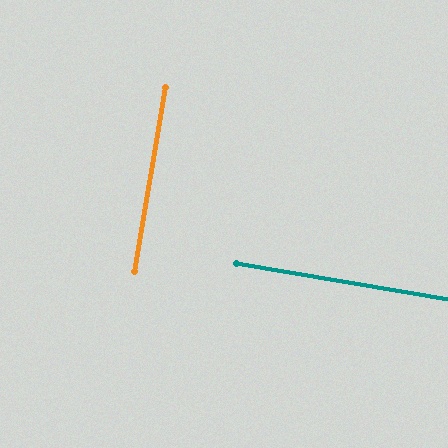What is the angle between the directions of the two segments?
Approximately 90 degrees.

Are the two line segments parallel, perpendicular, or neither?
Perpendicular — they meet at approximately 90°.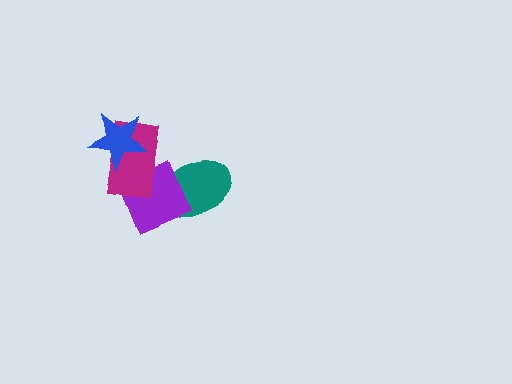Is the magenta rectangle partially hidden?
Yes, it is partially covered by another shape.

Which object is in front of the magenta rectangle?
The blue star is in front of the magenta rectangle.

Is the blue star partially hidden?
No, no other shape covers it.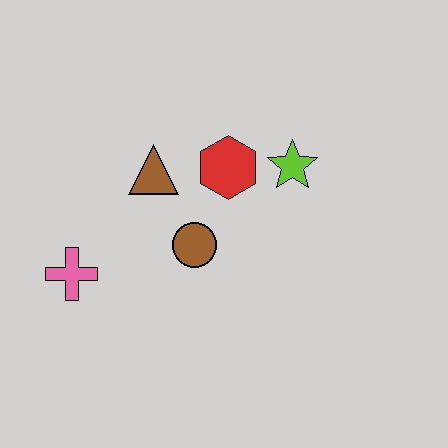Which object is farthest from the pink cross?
The lime star is farthest from the pink cross.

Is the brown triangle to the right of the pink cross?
Yes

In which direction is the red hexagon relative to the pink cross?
The red hexagon is to the right of the pink cross.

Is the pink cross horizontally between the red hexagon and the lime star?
No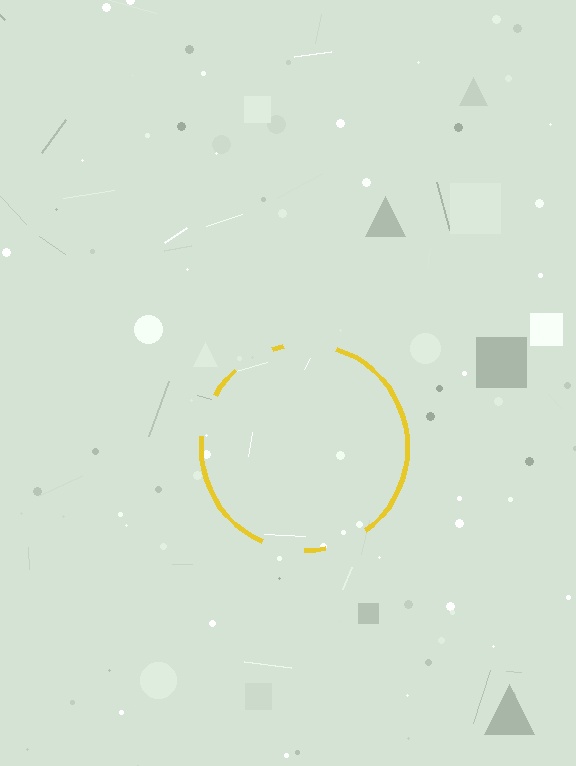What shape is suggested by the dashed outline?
The dashed outline suggests a circle.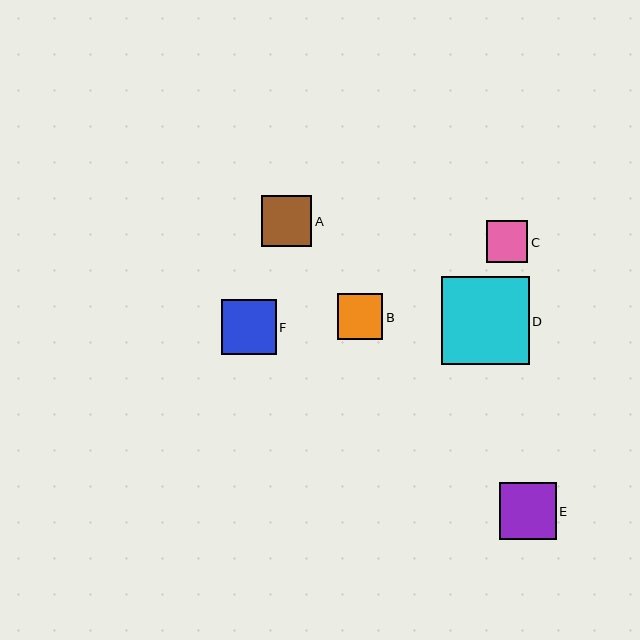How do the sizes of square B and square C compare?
Square B and square C are approximately the same size.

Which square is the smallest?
Square C is the smallest with a size of approximately 41 pixels.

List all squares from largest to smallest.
From largest to smallest: D, E, F, A, B, C.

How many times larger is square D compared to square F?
Square D is approximately 1.6 times the size of square F.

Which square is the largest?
Square D is the largest with a size of approximately 87 pixels.